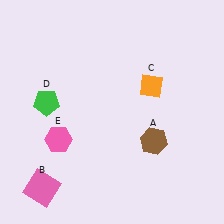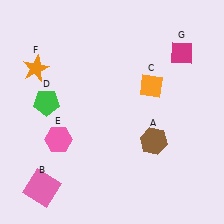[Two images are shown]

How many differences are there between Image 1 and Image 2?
There are 2 differences between the two images.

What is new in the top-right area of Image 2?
A magenta diamond (G) was added in the top-right area of Image 2.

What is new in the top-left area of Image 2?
An orange star (F) was added in the top-left area of Image 2.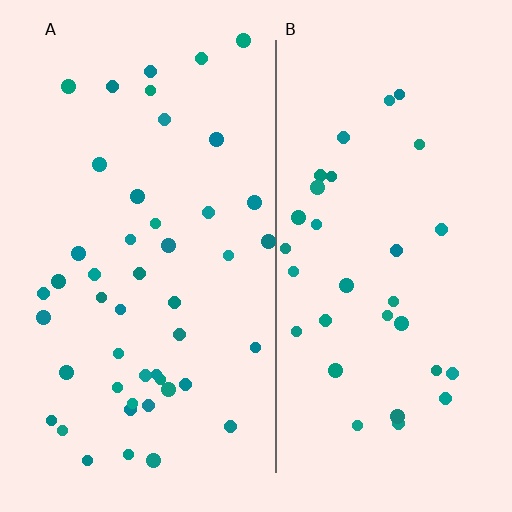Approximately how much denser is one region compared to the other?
Approximately 1.4× — region A over region B.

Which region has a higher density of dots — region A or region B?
A (the left).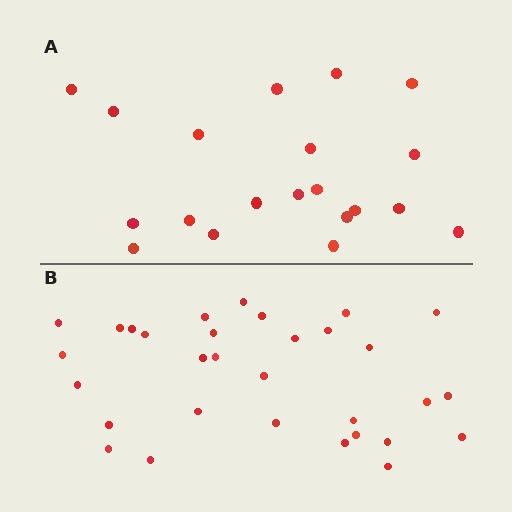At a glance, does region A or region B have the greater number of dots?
Region B (the bottom region) has more dots.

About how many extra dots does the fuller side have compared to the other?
Region B has roughly 12 or so more dots than region A.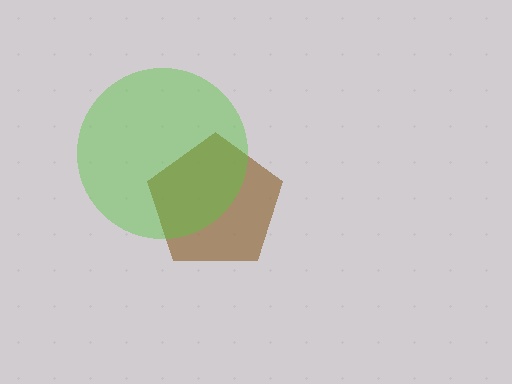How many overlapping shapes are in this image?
There are 2 overlapping shapes in the image.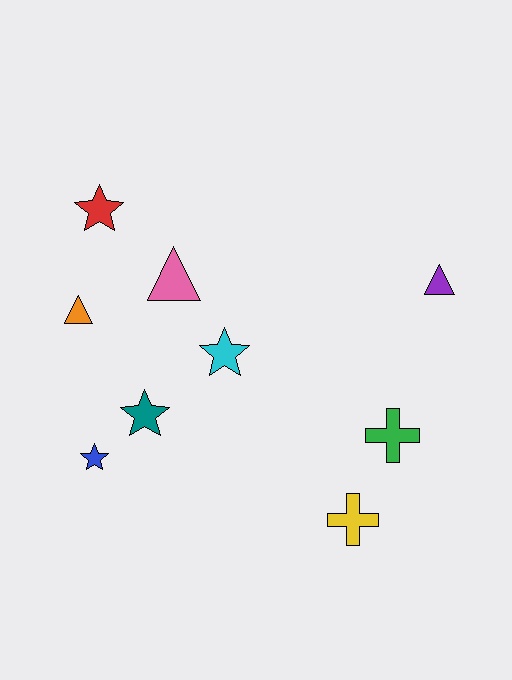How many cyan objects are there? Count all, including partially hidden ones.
There is 1 cyan object.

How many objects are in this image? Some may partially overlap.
There are 9 objects.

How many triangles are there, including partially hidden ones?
There are 3 triangles.